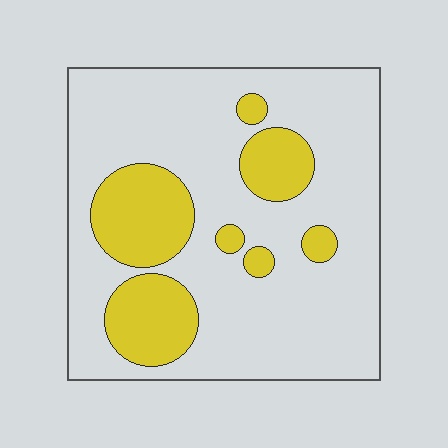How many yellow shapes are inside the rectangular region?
7.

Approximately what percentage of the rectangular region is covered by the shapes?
Approximately 25%.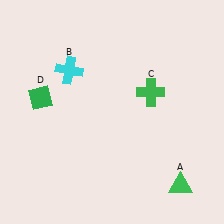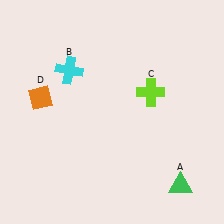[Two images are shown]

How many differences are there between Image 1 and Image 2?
There are 2 differences between the two images.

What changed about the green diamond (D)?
In Image 1, D is green. In Image 2, it changed to orange.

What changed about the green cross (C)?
In Image 1, C is green. In Image 2, it changed to lime.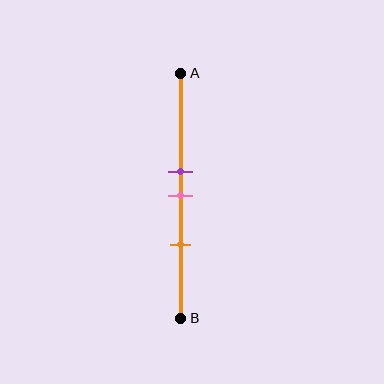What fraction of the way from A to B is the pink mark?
The pink mark is approximately 50% (0.5) of the way from A to B.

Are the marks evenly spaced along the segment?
Yes, the marks are approximately evenly spaced.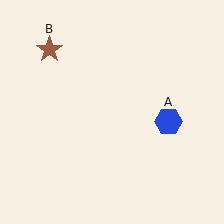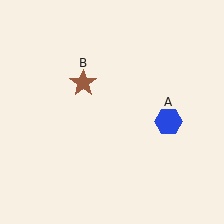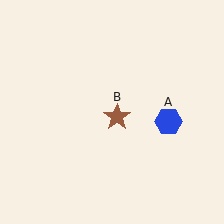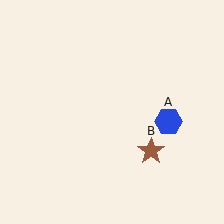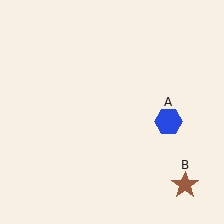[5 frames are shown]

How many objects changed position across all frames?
1 object changed position: brown star (object B).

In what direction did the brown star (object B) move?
The brown star (object B) moved down and to the right.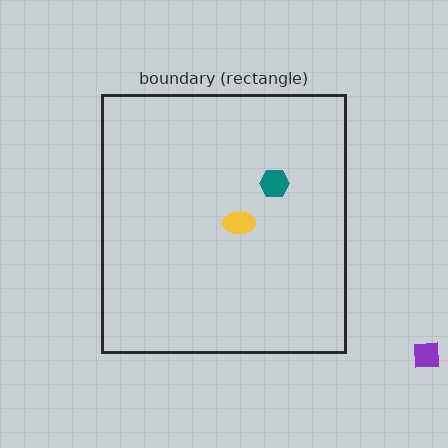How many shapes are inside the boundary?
2 inside, 1 outside.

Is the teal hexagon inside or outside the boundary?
Inside.